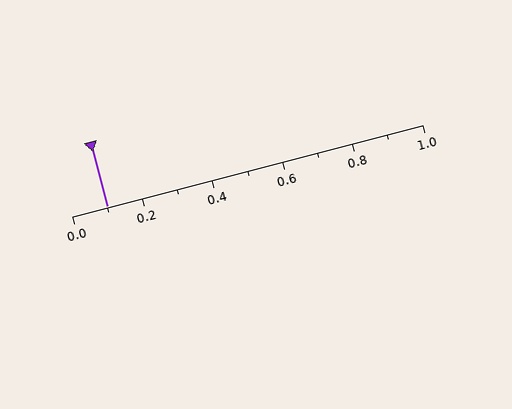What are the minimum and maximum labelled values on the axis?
The axis runs from 0.0 to 1.0.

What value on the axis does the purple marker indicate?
The marker indicates approximately 0.1.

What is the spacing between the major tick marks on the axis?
The major ticks are spaced 0.2 apart.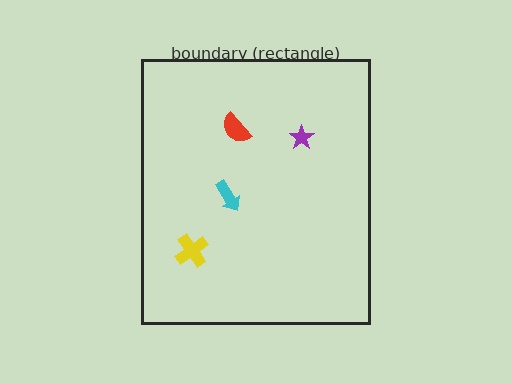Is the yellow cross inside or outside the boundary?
Inside.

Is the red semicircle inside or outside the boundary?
Inside.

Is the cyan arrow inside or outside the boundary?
Inside.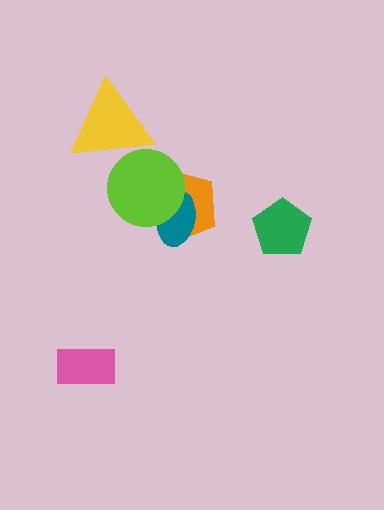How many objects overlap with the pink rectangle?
0 objects overlap with the pink rectangle.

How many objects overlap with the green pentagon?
0 objects overlap with the green pentagon.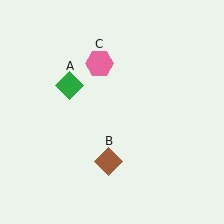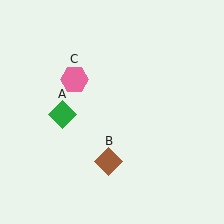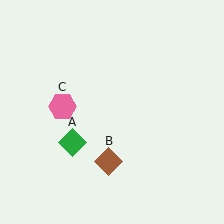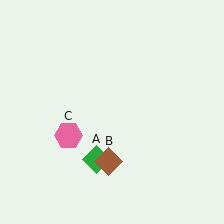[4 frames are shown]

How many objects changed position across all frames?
2 objects changed position: green diamond (object A), pink hexagon (object C).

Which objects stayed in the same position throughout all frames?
Brown diamond (object B) remained stationary.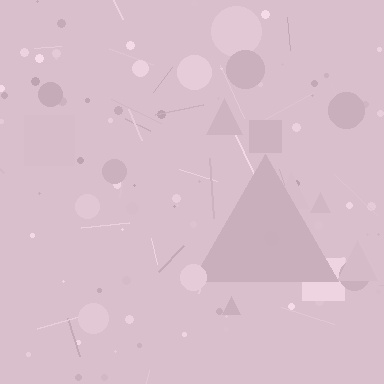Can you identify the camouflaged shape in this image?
The camouflaged shape is a triangle.